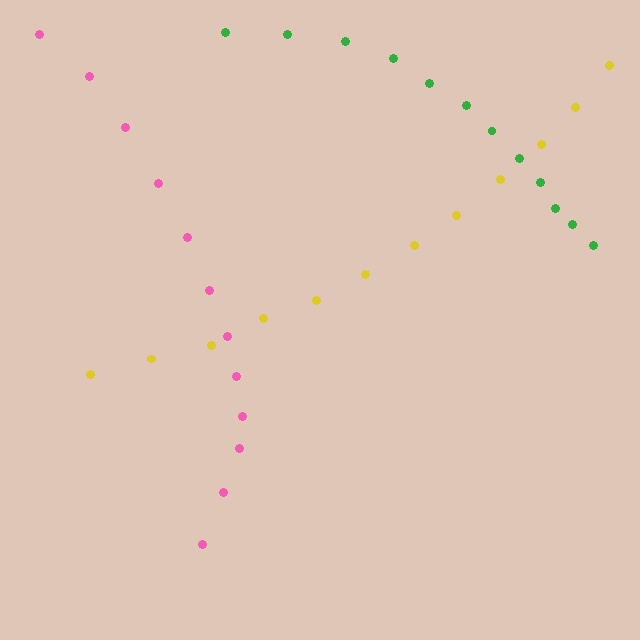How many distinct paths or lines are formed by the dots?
There are 3 distinct paths.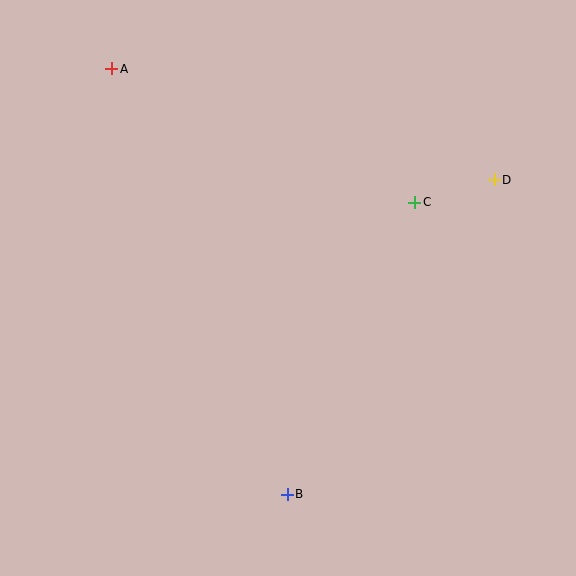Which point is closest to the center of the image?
Point C at (415, 202) is closest to the center.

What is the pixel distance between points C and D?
The distance between C and D is 83 pixels.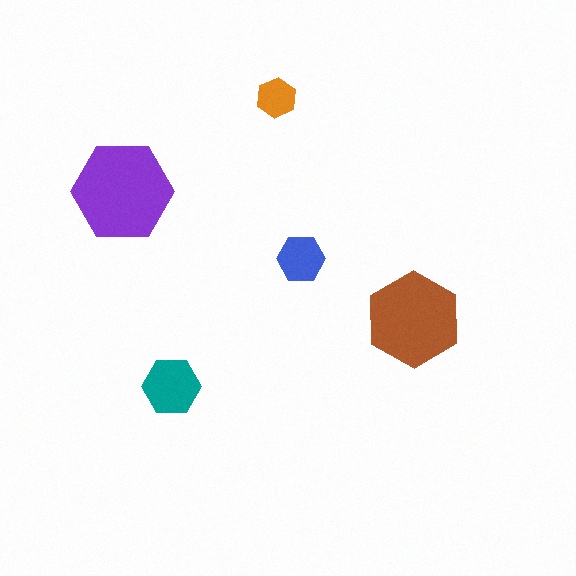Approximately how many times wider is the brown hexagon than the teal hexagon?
About 1.5 times wider.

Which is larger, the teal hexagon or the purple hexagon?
The purple one.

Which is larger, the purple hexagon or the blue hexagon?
The purple one.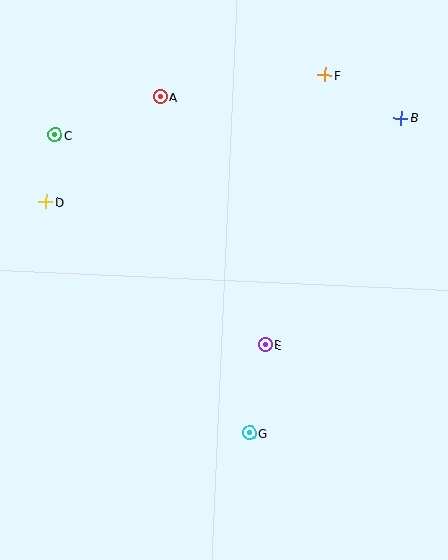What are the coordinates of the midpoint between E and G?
The midpoint between E and G is at (257, 389).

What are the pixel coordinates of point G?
Point G is at (250, 433).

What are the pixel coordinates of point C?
Point C is at (55, 135).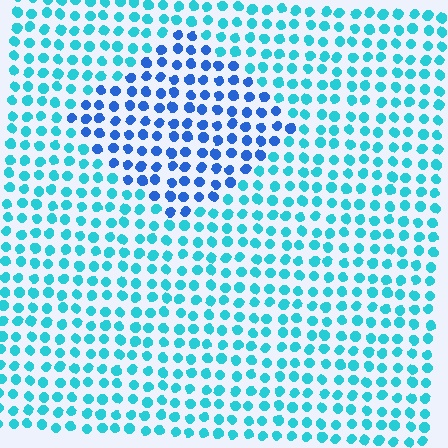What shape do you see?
I see a diamond.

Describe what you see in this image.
The image is filled with small cyan elements in a uniform arrangement. A diamond-shaped region is visible where the elements are tinted to a slightly different hue, forming a subtle color boundary.